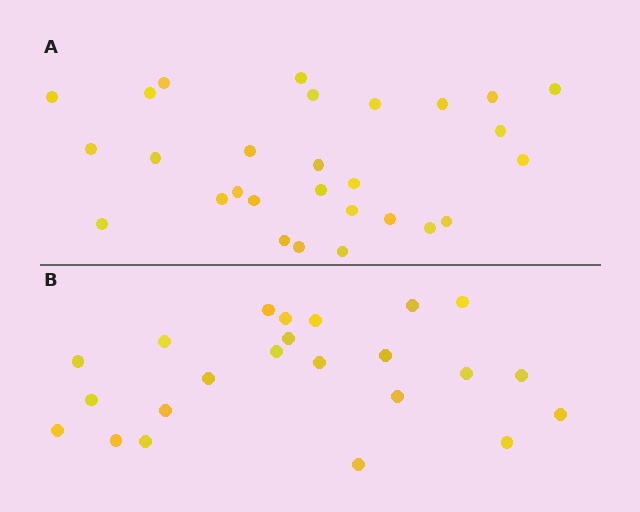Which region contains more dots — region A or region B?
Region A (the top region) has more dots.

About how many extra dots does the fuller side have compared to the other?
Region A has about 5 more dots than region B.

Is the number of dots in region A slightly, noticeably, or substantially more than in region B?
Region A has only slightly more — the two regions are fairly close. The ratio is roughly 1.2 to 1.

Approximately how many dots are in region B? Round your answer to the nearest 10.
About 20 dots. (The exact count is 23, which rounds to 20.)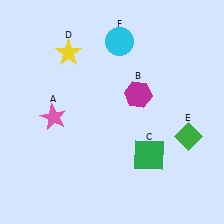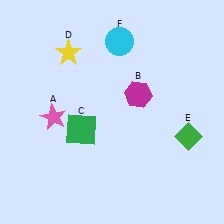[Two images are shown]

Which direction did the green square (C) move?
The green square (C) moved left.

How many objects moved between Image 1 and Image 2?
1 object moved between the two images.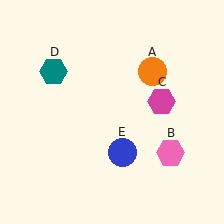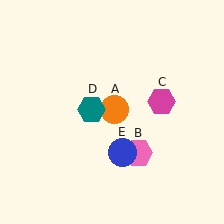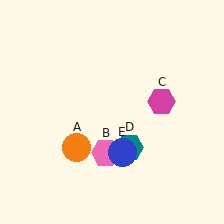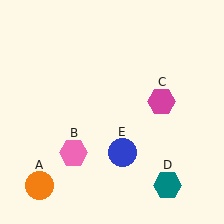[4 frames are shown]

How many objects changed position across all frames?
3 objects changed position: orange circle (object A), pink hexagon (object B), teal hexagon (object D).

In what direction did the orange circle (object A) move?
The orange circle (object A) moved down and to the left.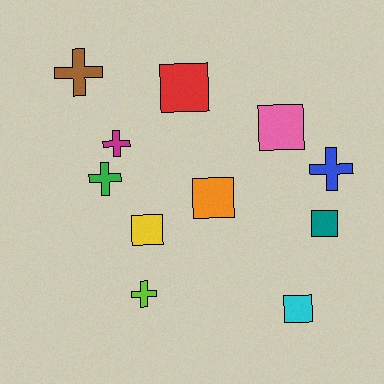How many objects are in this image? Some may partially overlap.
There are 11 objects.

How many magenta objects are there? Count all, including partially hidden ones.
There is 1 magenta object.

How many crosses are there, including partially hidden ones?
There are 5 crosses.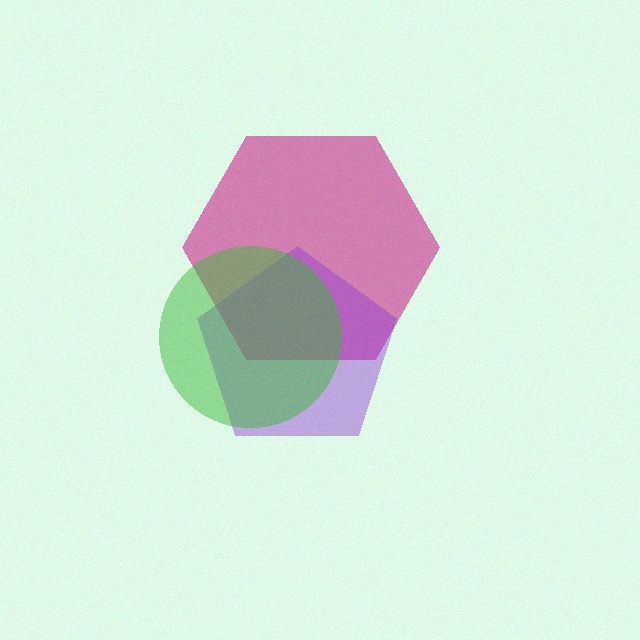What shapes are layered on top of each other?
The layered shapes are: a magenta hexagon, a purple pentagon, a green circle.